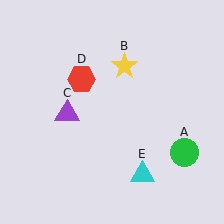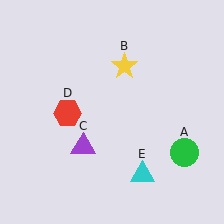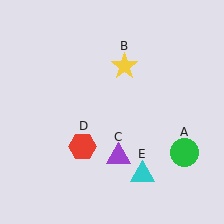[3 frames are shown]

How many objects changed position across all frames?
2 objects changed position: purple triangle (object C), red hexagon (object D).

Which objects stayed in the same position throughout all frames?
Green circle (object A) and yellow star (object B) and cyan triangle (object E) remained stationary.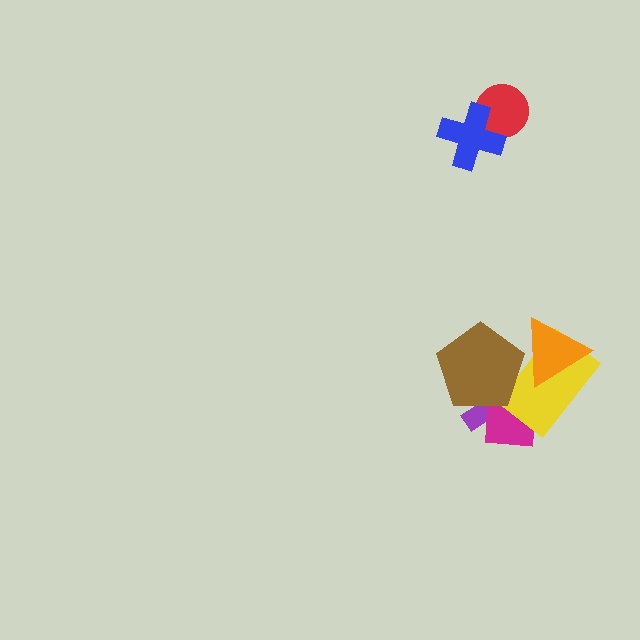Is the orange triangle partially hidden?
No, no other shape covers it.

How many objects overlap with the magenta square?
3 objects overlap with the magenta square.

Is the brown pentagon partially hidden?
Yes, it is partially covered by another shape.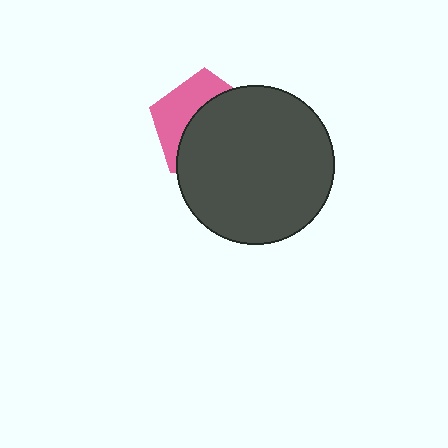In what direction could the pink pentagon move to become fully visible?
The pink pentagon could move toward the upper-left. That would shift it out from behind the dark gray circle entirely.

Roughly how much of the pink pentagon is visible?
A small part of it is visible (roughly 38%).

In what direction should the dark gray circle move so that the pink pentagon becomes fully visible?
The dark gray circle should move toward the lower-right. That is the shortest direction to clear the overlap and leave the pink pentagon fully visible.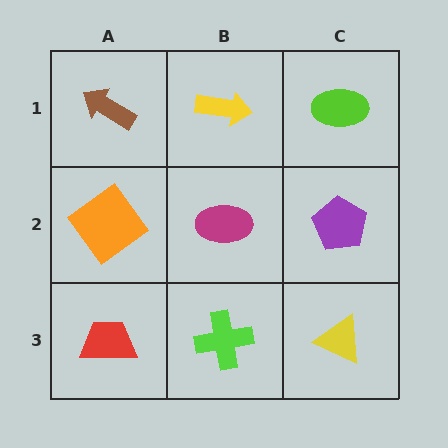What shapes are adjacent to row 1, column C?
A purple pentagon (row 2, column C), a yellow arrow (row 1, column B).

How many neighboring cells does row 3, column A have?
2.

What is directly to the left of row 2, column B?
An orange diamond.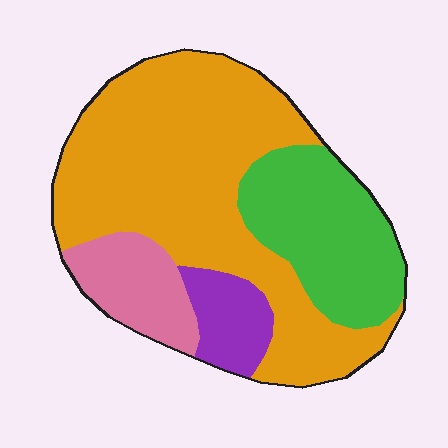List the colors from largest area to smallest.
From largest to smallest: orange, green, pink, purple.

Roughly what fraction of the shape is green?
Green covers around 25% of the shape.